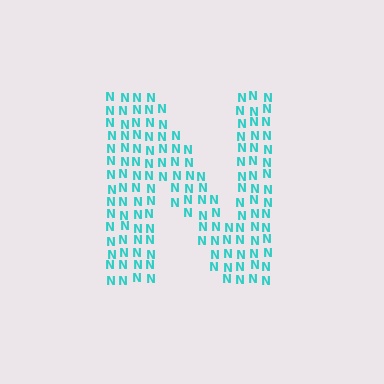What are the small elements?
The small elements are letter N's.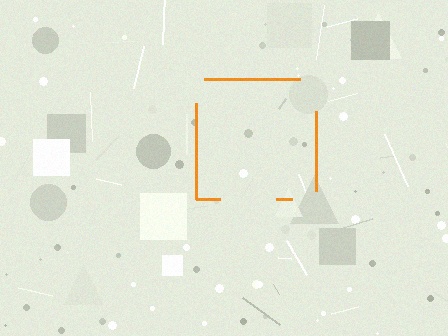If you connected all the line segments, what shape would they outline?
They would outline a square.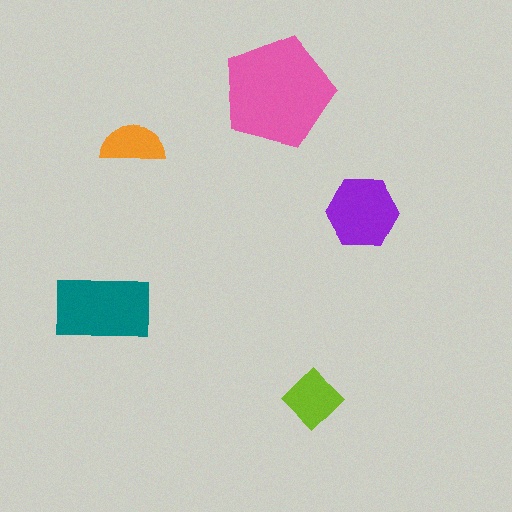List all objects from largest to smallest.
The pink pentagon, the teal rectangle, the purple hexagon, the lime diamond, the orange semicircle.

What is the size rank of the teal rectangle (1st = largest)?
2nd.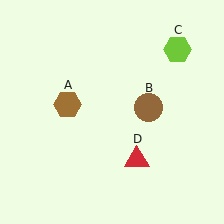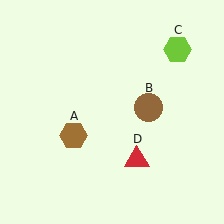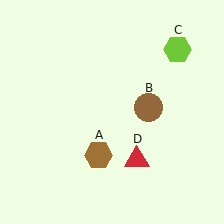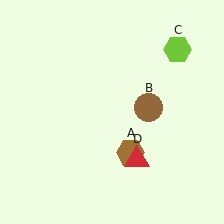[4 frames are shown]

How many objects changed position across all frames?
1 object changed position: brown hexagon (object A).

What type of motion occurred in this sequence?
The brown hexagon (object A) rotated counterclockwise around the center of the scene.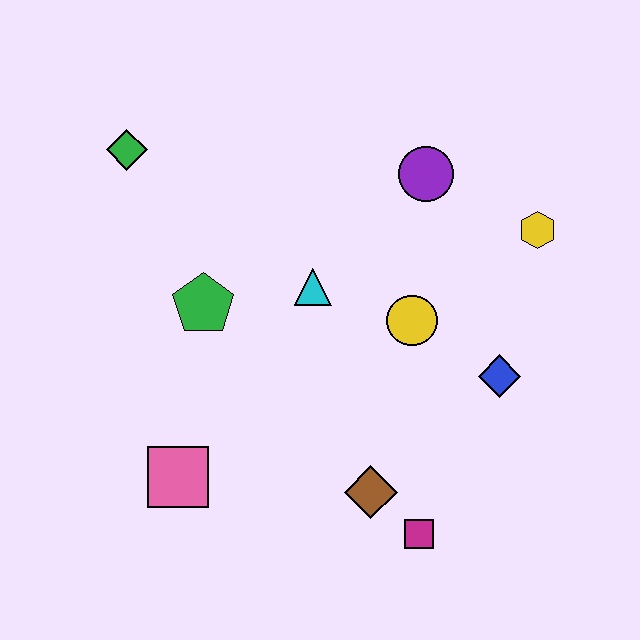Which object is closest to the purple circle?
The yellow hexagon is closest to the purple circle.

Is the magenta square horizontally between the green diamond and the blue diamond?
Yes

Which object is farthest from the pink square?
The yellow hexagon is farthest from the pink square.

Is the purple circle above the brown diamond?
Yes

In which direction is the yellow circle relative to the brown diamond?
The yellow circle is above the brown diamond.